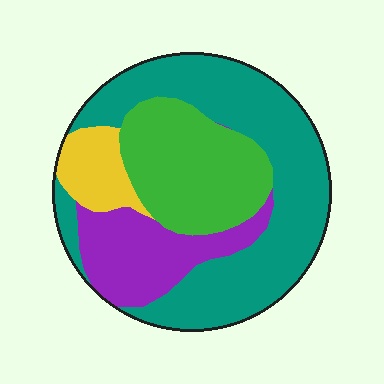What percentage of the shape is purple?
Purple takes up about one sixth (1/6) of the shape.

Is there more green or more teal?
Teal.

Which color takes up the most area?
Teal, at roughly 50%.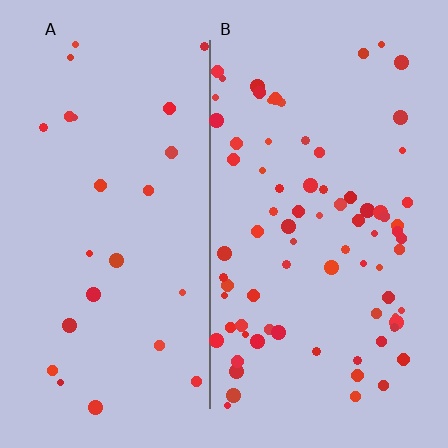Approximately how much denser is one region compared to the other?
Approximately 3.2× — region B over region A.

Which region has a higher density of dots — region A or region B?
B (the right).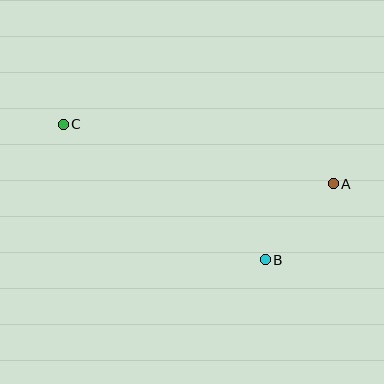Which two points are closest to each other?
Points A and B are closest to each other.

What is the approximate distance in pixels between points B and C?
The distance between B and C is approximately 243 pixels.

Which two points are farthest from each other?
Points A and C are farthest from each other.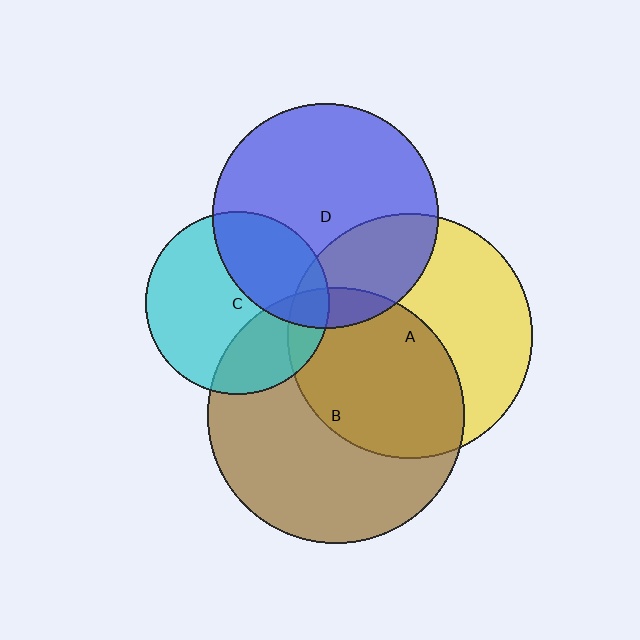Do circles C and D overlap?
Yes.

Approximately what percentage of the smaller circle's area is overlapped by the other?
Approximately 35%.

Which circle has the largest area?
Circle B (brown).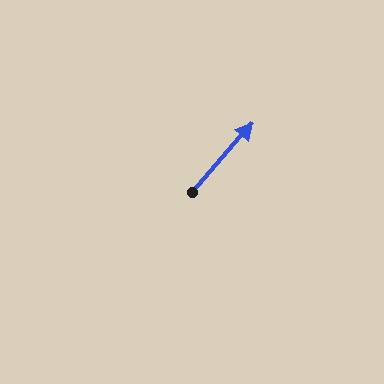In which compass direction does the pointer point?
Northeast.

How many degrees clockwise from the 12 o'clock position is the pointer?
Approximately 41 degrees.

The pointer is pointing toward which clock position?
Roughly 1 o'clock.